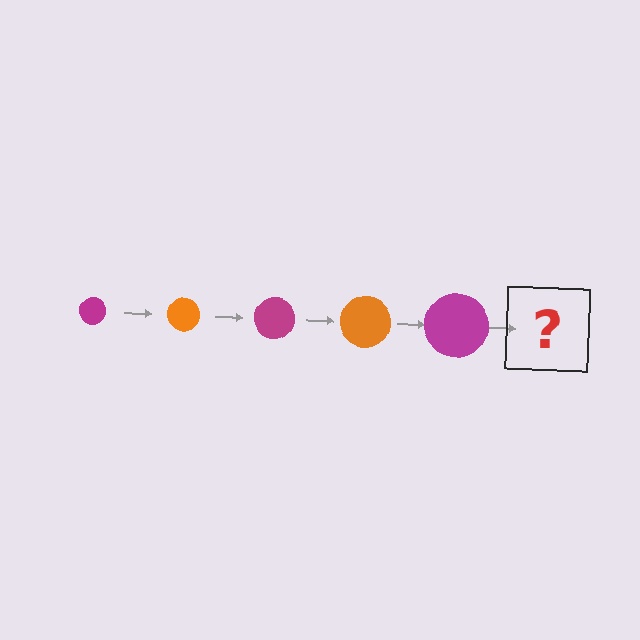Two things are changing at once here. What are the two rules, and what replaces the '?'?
The two rules are that the circle grows larger each step and the color cycles through magenta and orange. The '?' should be an orange circle, larger than the previous one.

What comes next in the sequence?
The next element should be an orange circle, larger than the previous one.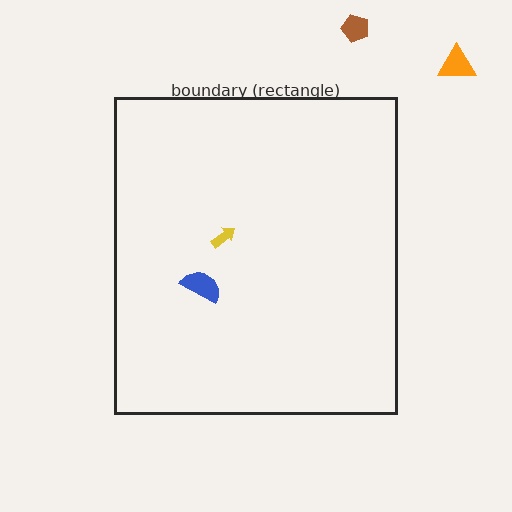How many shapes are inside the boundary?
2 inside, 2 outside.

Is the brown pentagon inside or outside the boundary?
Outside.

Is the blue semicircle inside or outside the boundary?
Inside.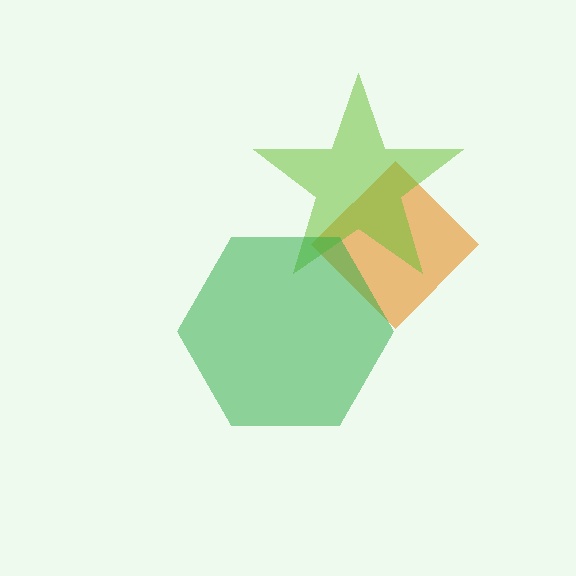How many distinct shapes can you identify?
There are 3 distinct shapes: an orange diamond, a lime star, a green hexagon.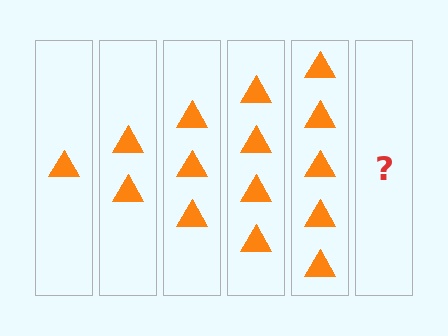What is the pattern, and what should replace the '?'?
The pattern is that each step adds one more triangle. The '?' should be 6 triangles.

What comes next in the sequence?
The next element should be 6 triangles.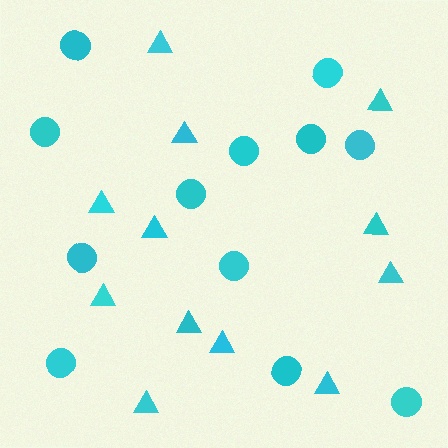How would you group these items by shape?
There are 2 groups: one group of circles (12) and one group of triangles (12).